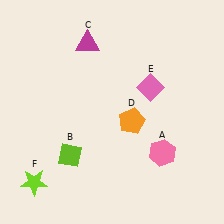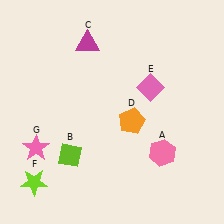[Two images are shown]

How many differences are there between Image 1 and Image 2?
There is 1 difference between the two images.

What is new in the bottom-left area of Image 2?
A pink star (G) was added in the bottom-left area of Image 2.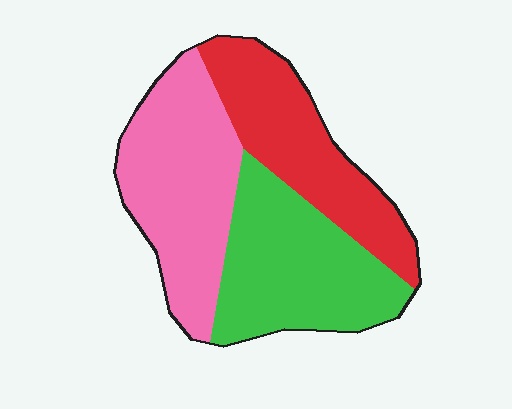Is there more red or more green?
Green.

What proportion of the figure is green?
Green takes up about one third (1/3) of the figure.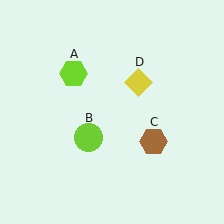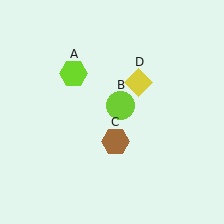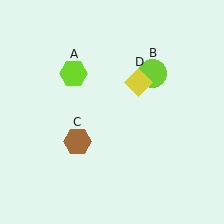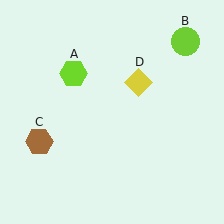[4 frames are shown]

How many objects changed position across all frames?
2 objects changed position: lime circle (object B), brown hexagon (object C).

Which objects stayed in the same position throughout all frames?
Lime hexagon (object A) and yellow diamond (object D) remained stationary.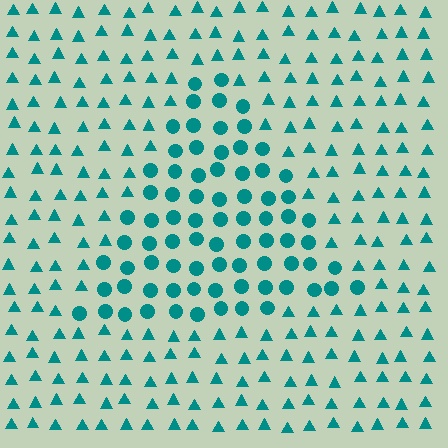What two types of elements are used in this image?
The image uses circles inside the triangle region and triangles outside it.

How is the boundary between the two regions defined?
The boundary is defined by a change in element shape: circles inside vs. triangles outside. All elements share the same color and spacing.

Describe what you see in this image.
The image is filled with small teal elements arranged in a uniform grid. A triangle-shaped region contains circles, while the surrounding area contains triangles. The boundary is defined purely by the change in element shape.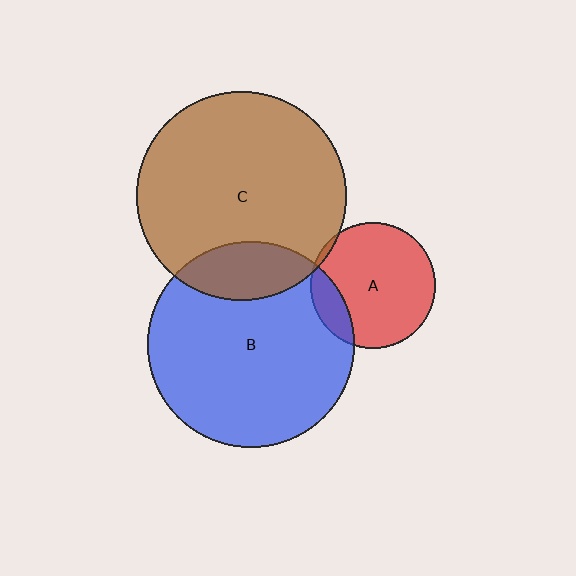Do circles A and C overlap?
Yes.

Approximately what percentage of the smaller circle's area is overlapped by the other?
Approximately 5%.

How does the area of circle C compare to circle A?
Approximately 2.8 times.